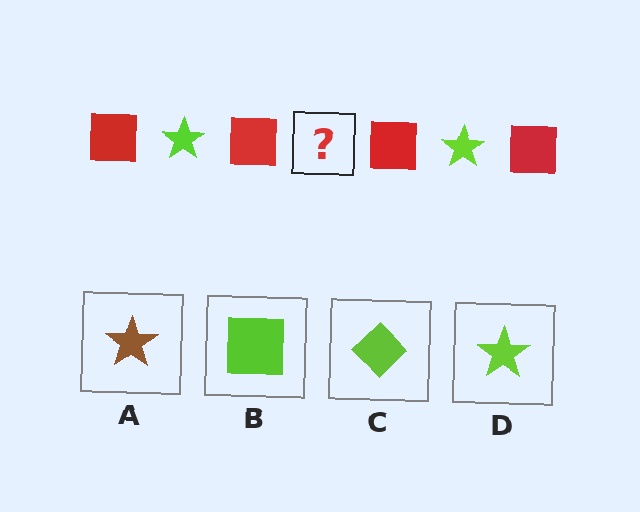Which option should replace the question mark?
Option D.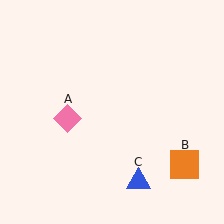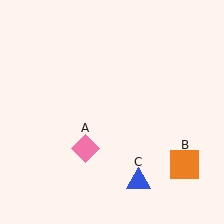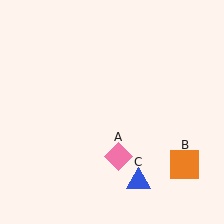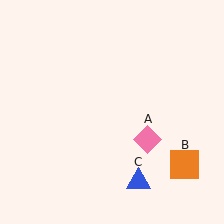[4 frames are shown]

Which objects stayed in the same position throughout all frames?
Orange square (object B) and blue triangle (object C) remained stationary.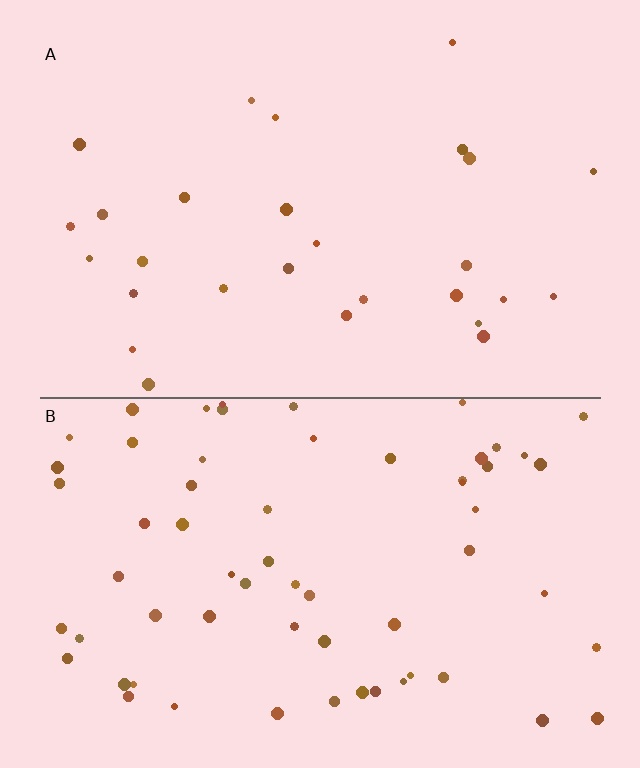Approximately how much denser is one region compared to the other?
Approximately 2.2× — region B over region A.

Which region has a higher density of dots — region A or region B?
B (the bottom).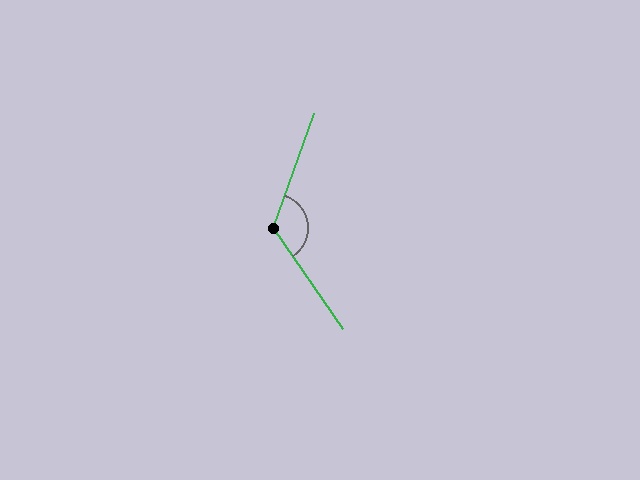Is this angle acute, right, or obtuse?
It is obtuse.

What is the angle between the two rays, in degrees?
Approximately 126 degrees.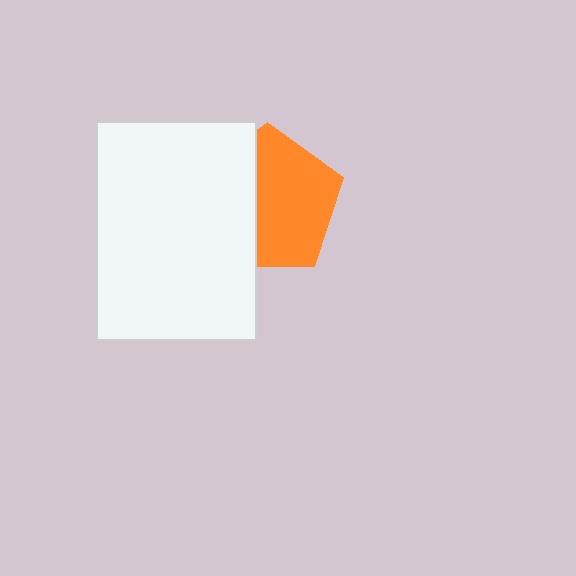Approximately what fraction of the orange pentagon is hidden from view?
Roughly 40% of the orange pentagon is hidden behind the white rectangle.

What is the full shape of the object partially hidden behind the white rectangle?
The partially hidden object is an orange pentagon.